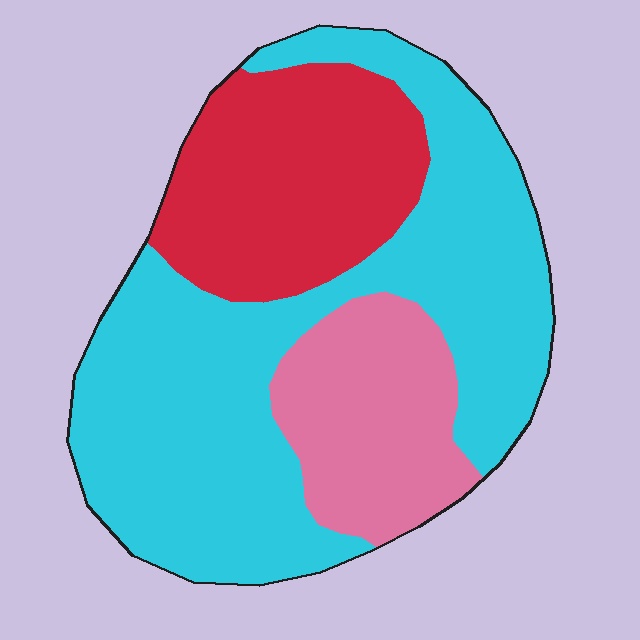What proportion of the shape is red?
Red takes up about one quarter (1/4) of the shape.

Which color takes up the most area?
Cyan, at roughly 55%.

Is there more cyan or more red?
Cyan.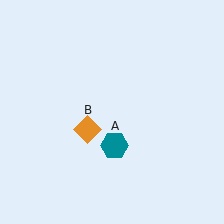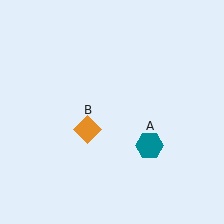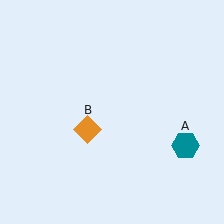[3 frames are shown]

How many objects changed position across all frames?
1 object changed position: teal hexagon (object A).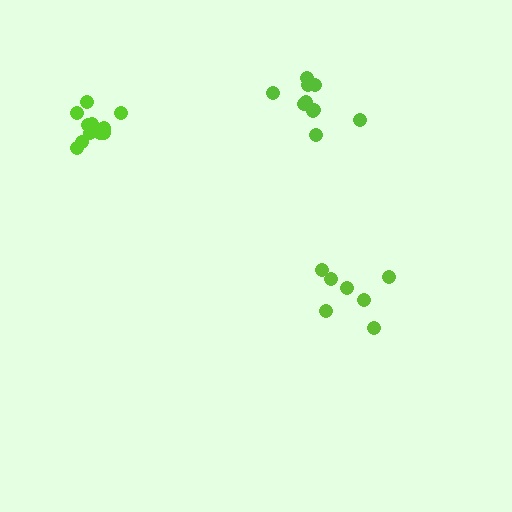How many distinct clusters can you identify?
There are 3 distinct clusters.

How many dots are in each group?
Group 1: 10 dots, Group 2: 7 dots, Group 3: 11 dots (28 total).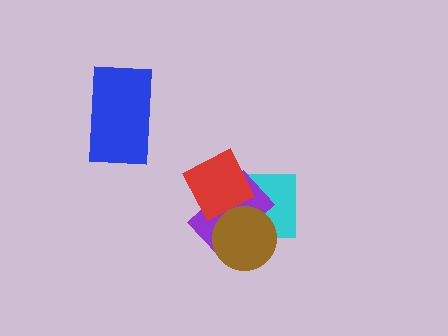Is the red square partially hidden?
No, no other shape covers it.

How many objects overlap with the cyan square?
3 objects overlap with the cyan square.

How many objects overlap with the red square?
2 objects overlap with the red square.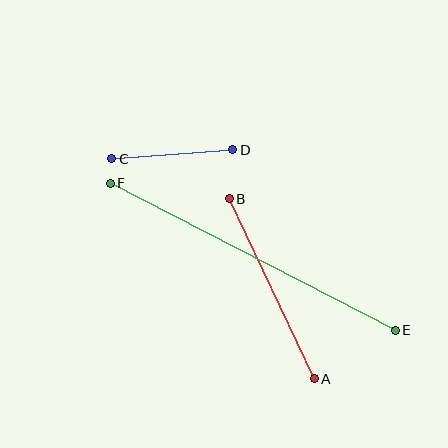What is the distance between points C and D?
The distance is approximately 121 pixels.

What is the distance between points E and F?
The distance is approximately 321 pixels.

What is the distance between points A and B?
The distance is approximately 199 pixels.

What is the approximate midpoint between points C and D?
The midpoint is at approximately (172, 154) pixels.